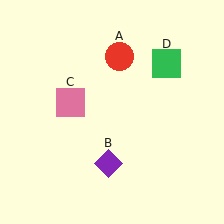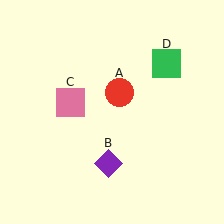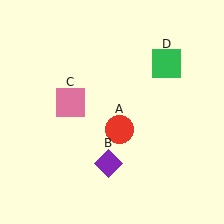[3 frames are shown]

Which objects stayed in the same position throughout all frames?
Purple diamond (object B) and pink square (object C) and green square (object D) remained stationary.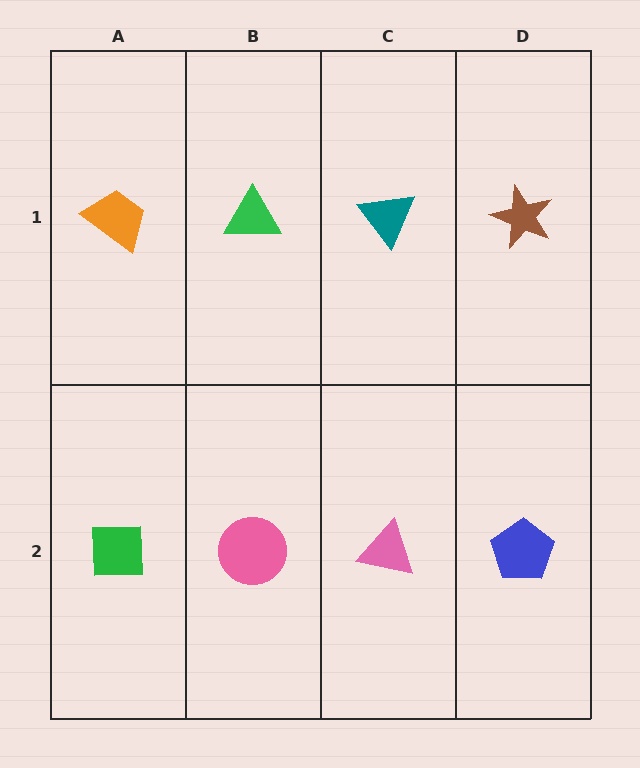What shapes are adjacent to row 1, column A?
A green square (row 2, column A), a green triangle (row 1, column B).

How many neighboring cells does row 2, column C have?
3.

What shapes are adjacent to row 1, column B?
A pink circle (row 2, column B), an orange trapezoid (row 1, column A), a teal triangle (row 1, column C).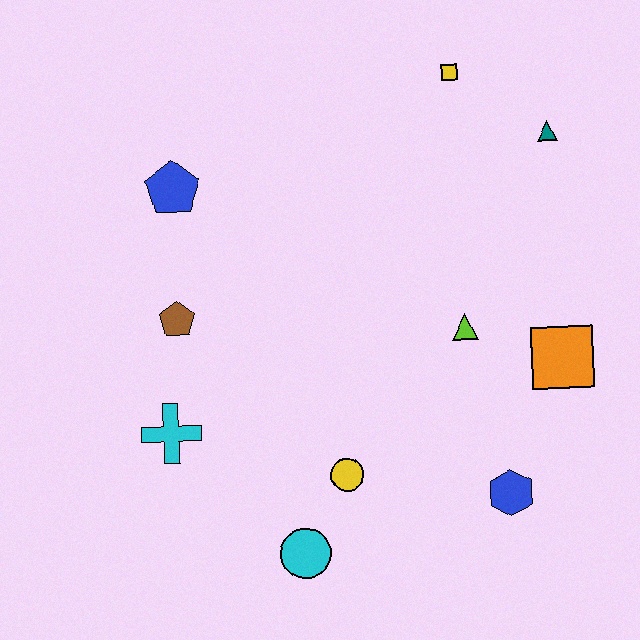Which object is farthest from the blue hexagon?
The blue pentagon is farthest from the blue hexagon.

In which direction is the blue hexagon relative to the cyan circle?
The blue hexagon is to the right of the cyan circle.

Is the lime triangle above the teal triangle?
No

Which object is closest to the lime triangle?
The orange square is closest to the lime triangle.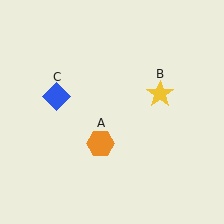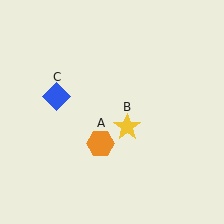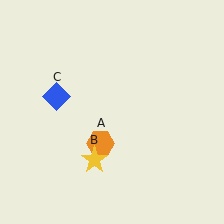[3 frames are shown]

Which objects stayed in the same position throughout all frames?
Orange hexagon (object A) and blue diamond (object C) remained stationary.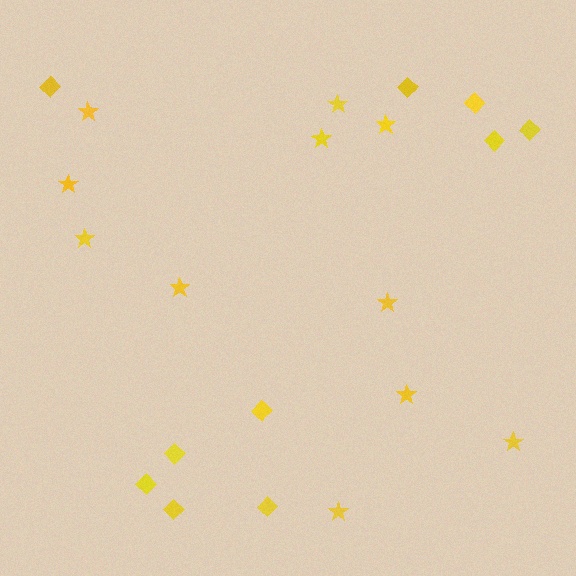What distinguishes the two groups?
There are 2 groups: one group of diamonds (10) and one group of stars (11).